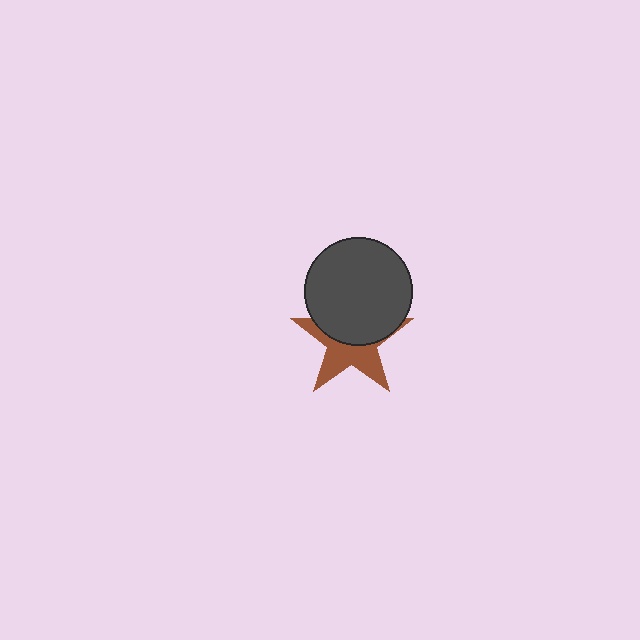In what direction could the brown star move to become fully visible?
The brown star could move down. That would shift it out from behind the dark gray circle entirely.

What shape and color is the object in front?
The object in front is a dark gray circle.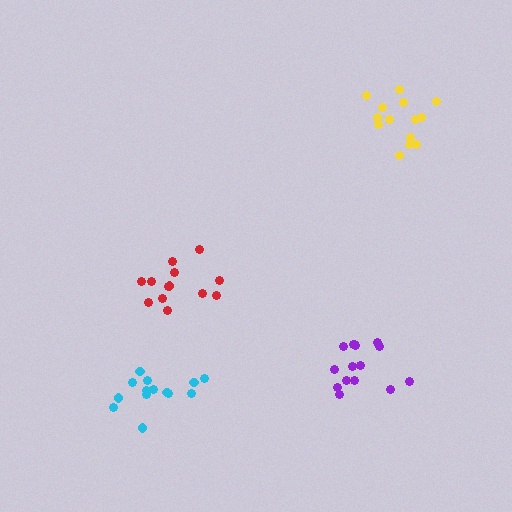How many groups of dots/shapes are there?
There are 4 groups.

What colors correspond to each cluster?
The clusters are colored: purple, yellow, red, cyan.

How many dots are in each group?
Group 1: 15 dots, Group 2: 14 dots, Group 3: 13 dots, Group 4: 14 dots (56 total).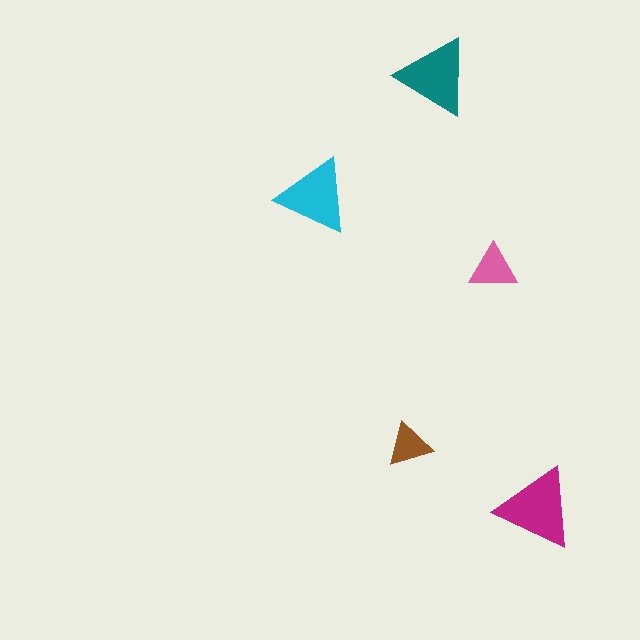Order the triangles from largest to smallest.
the magenta one, the teal one, the cyan one, the pink one, the brown one.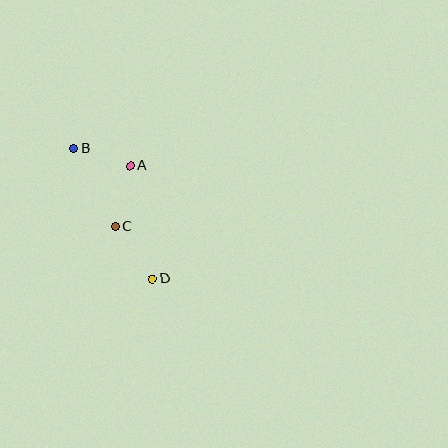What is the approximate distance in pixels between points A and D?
The distance between A and D is approximately 115 pixels.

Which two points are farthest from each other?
Points B and D are farthest from each other.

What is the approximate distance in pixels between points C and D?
The distance between C and D is approximately 64 pixels.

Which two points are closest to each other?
Points A and B are closest to each other.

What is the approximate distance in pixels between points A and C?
The distance between A and C is approximately 63 pixels.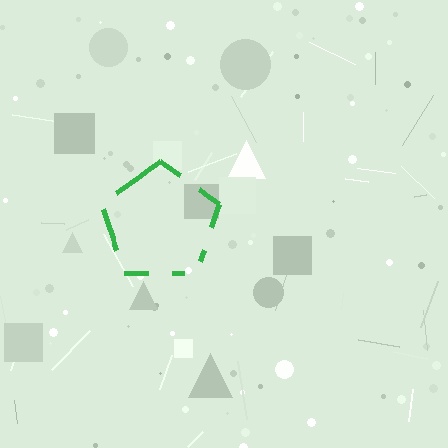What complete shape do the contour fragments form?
The contour fragments form a pentagon.